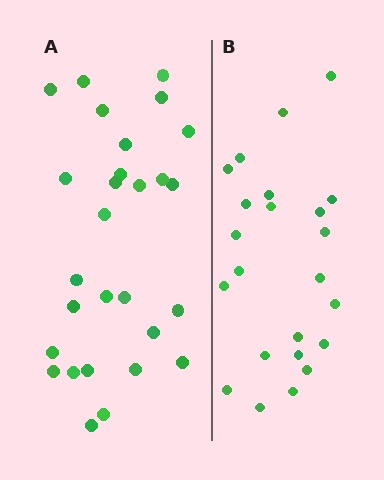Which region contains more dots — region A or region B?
Region A (the left region) has more dots.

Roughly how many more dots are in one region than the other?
Region A has about 5 more dots than region B.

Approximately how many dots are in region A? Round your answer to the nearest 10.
About 30 dots. (The exact count is 28, which rounds to 30.)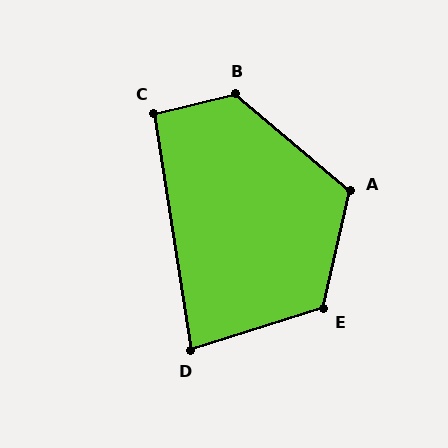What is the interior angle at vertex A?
Approximately 117 degrees (obtuse).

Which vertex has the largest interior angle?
B, at approximately 126 degrees.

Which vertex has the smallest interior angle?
D, at approximately 81 degrees.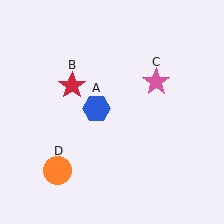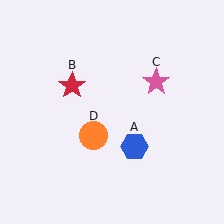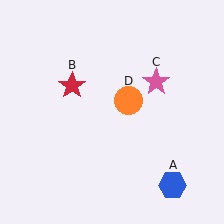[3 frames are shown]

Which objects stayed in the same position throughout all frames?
Red star (object B) and pink star (object C) remained stationary.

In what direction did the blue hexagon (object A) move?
The blue hexagon (object A) moved down and to the right.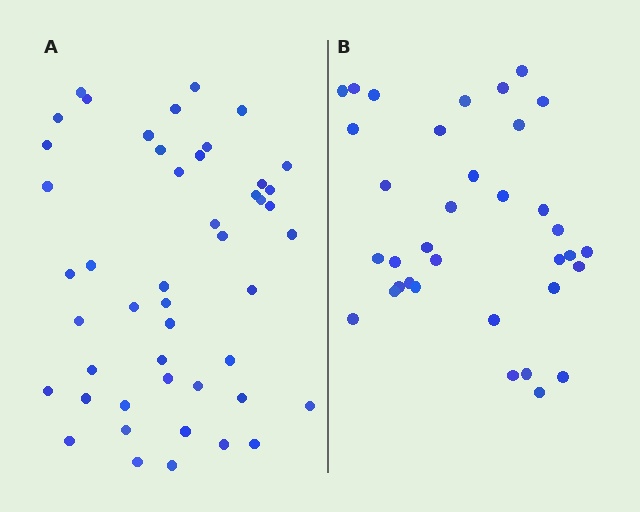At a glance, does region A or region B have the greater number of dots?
Region A (the left region) has more dots.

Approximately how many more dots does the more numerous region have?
Region A has roughly 12 or so more dots than region B.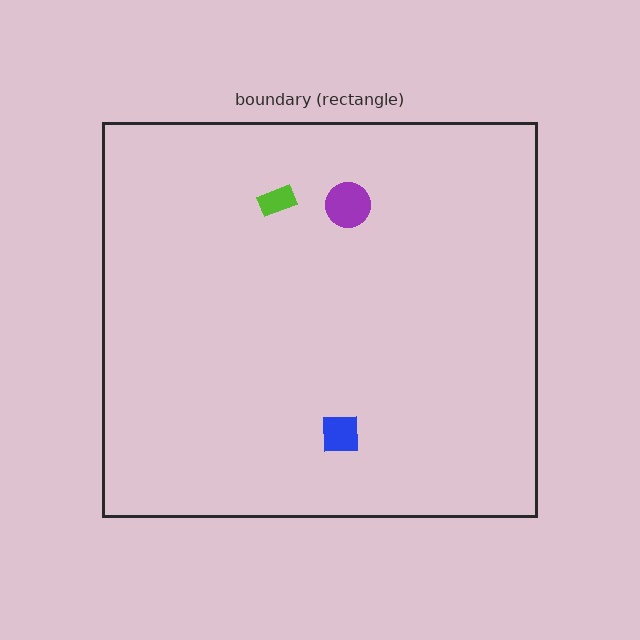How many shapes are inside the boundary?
3 inside, 0 outside.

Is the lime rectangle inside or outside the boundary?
Inside.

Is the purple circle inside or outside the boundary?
Inside.